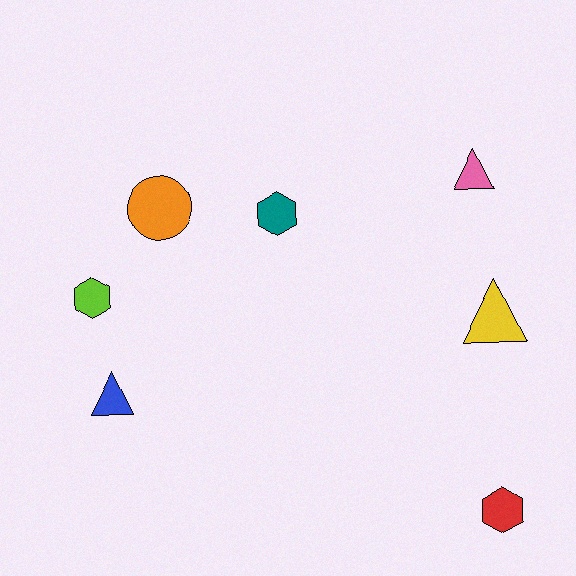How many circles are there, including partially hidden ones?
There is 1 circle.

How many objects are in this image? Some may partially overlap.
There are 7 objects.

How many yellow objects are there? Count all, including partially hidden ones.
There is 1 yellow object.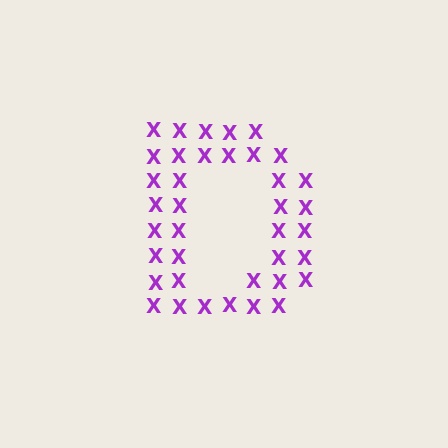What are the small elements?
The small elements are letter X's.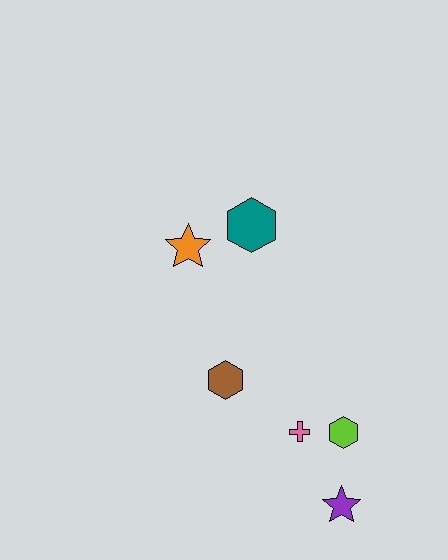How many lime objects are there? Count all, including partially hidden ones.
There is 1 lime object.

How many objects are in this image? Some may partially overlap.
There are 6 objects.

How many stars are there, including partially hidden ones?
There are 2 stars.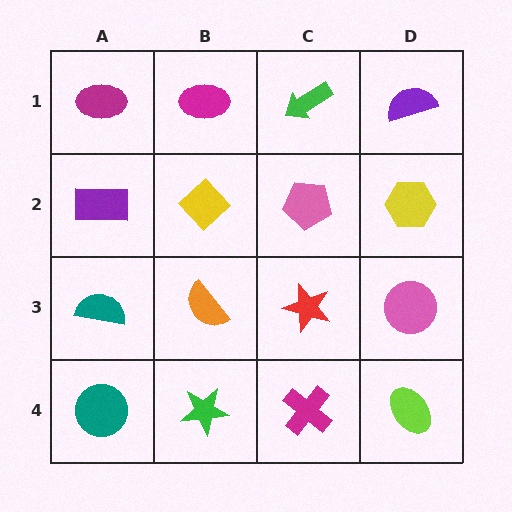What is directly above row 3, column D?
A yellow hexagon.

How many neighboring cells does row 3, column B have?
4.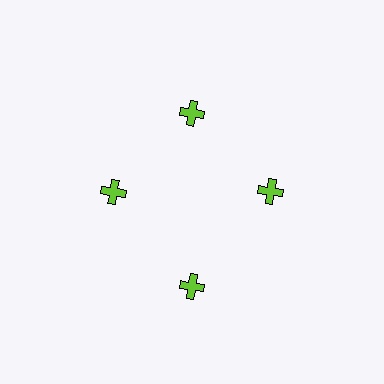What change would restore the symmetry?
The symmetry would be restored by moving it inward, back onto the ring so that all 4 crosses sit at equal angles and equal distance from the center.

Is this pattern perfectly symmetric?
No. The 4 lime crosses are arranged in a ring, but one element near the 6 o'clock position is pushed outward from the center, breaking the 4-fold rotational symmetry.